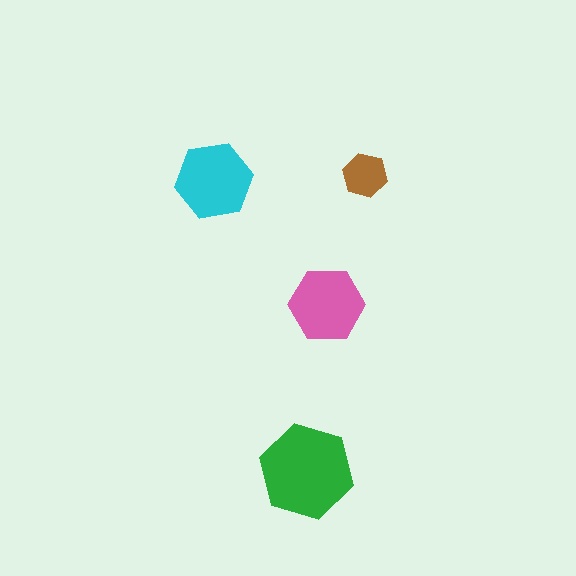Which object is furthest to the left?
The cyan hexagon is leftmost.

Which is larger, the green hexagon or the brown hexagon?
The green one.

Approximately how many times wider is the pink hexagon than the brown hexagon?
About 1.5 times wider.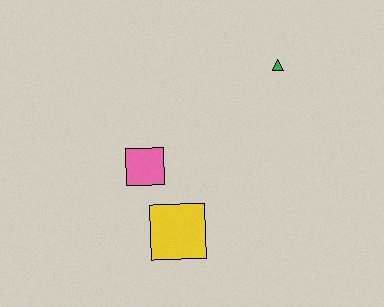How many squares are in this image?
There are 2 squares.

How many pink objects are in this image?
There is 1 pink object.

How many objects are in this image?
There are 3 objects.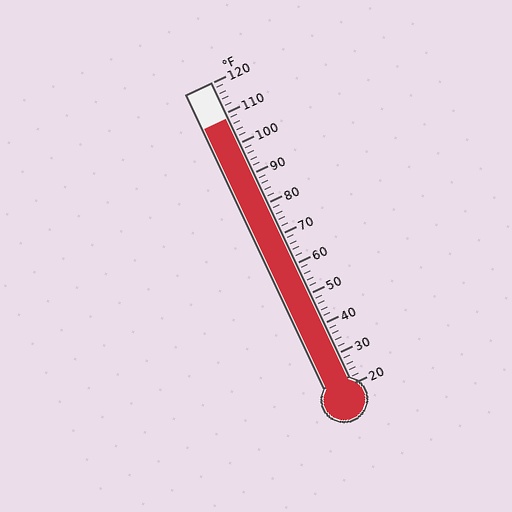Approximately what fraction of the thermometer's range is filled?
The thermometer is filled to approximately 90% of its range.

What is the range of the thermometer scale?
The thermometer scale ranges from 20°F to 120°F.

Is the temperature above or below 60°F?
The temperature is above 60°F.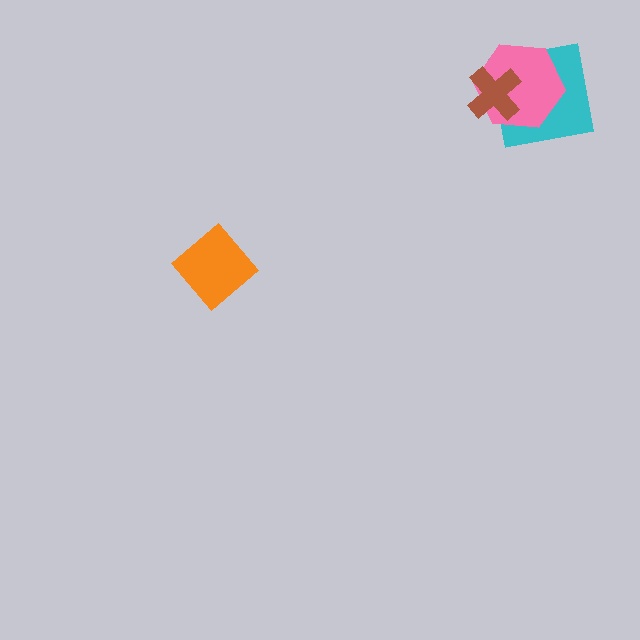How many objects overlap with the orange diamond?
0 objects overlap with the orange diamond.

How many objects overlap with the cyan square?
2 objects overlap with the cyan square.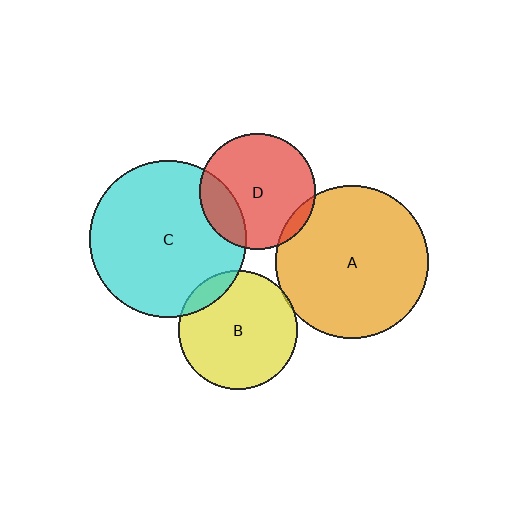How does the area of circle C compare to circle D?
Approximately 1.8 times.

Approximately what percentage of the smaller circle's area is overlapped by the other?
Approximately 10%.